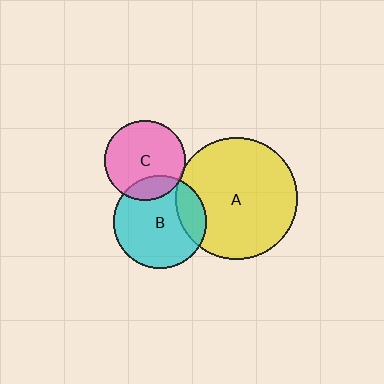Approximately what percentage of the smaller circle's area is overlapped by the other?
Approximately 20%.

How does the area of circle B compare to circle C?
Approximately 1.3 times.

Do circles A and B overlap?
Yes.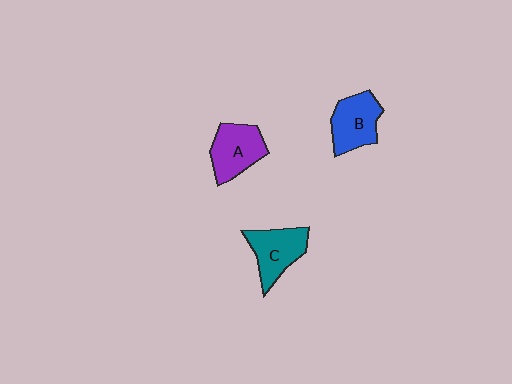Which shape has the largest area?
Shape C (teal).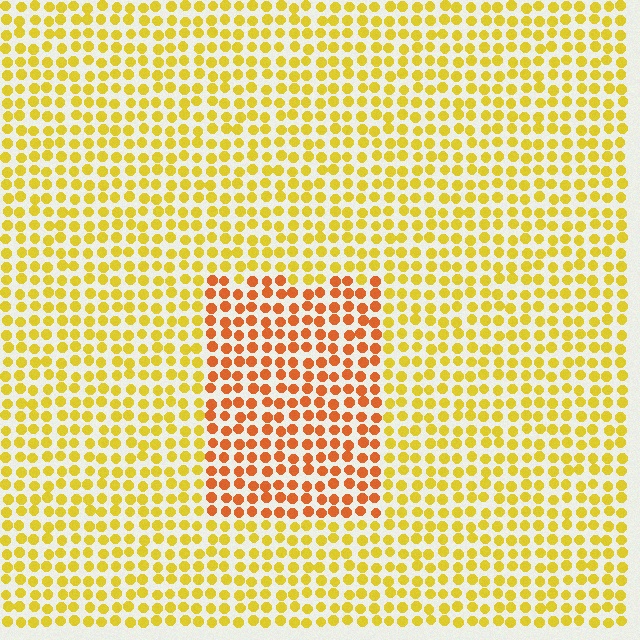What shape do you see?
I see a rectangle.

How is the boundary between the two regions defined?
The boundary is defined purely by a slight shift in hue (about 35 degrees). Spacing, size, and orientation are identical on both sides.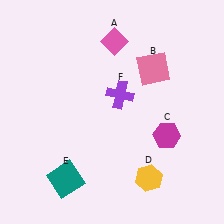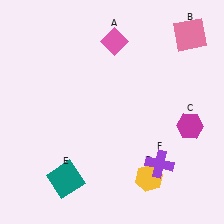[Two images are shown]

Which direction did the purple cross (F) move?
The purple cross (F) moved down.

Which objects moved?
The objects that moved are: the pink square (B), the magenta hexagon (C), the purple cross (F).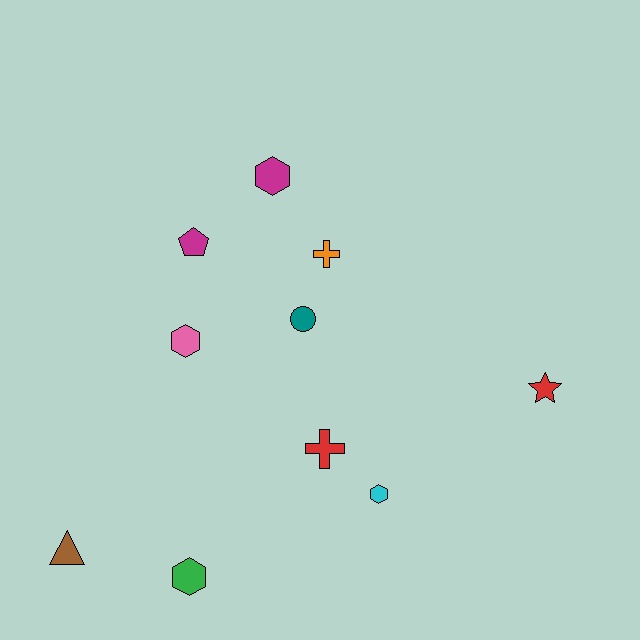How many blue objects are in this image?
There are no blue objects.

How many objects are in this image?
There are 10 objects.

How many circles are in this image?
There is 1 circle.